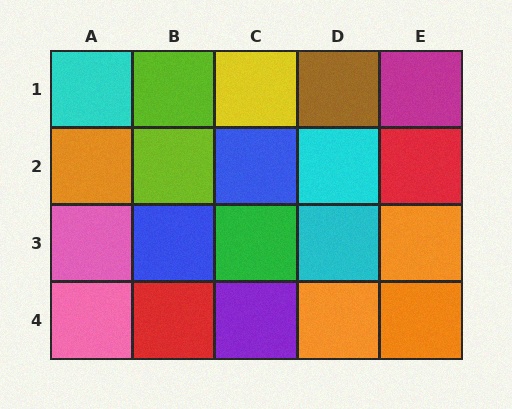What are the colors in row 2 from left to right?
Orange, lime, blue, cyan, red.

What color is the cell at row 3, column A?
Pink.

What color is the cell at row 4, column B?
Red.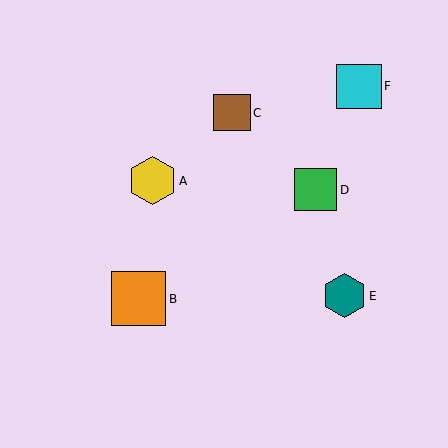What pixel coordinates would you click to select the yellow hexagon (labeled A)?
Click at (152, 181) to select the yellow hexagon A.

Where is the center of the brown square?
The center of the brown square is at (232, 113).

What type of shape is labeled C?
Shape C is a brown square.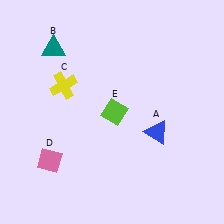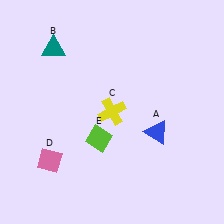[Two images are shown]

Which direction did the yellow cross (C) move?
The yellow cross (C) moved right.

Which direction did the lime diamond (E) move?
The lime diamond (E) moved down.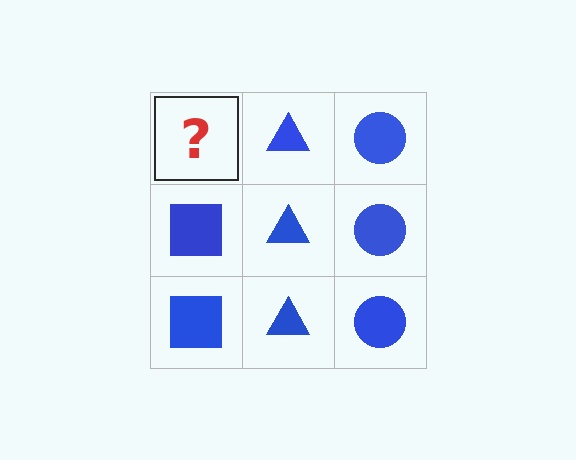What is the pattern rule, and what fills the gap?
The rule is that each column has a consistent shape. The gap should be filled with a blue square.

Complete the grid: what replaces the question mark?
The question mark should be replaced with a blue square.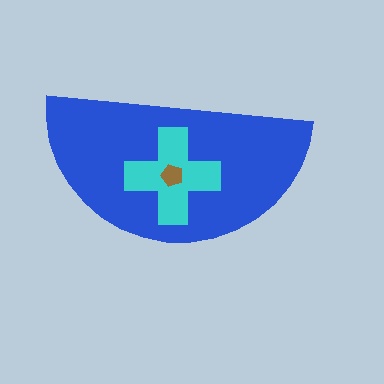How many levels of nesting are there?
3.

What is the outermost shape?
The blue semicircle.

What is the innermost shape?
The brown pentagon.